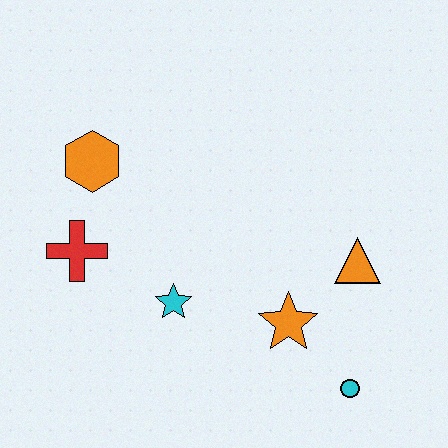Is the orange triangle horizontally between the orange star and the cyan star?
No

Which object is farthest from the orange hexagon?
The cyan circle is farthest from the orange hexagon.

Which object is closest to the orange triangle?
The orange star is closest to the orange triangle.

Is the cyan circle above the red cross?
No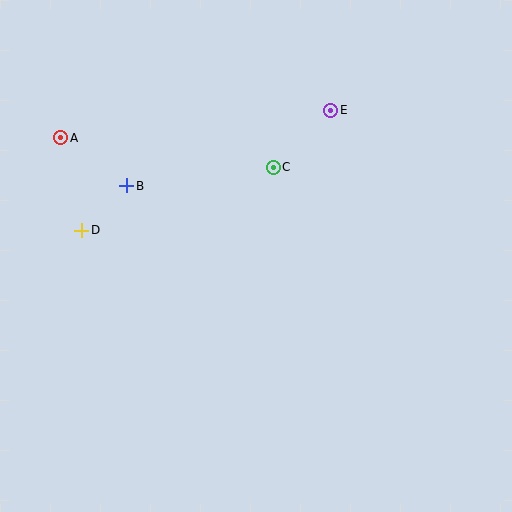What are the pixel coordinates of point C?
Point C is at (273, 167).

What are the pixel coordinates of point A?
Point A is at (61, 138).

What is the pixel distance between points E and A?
The distance between E and A is 271 pixels.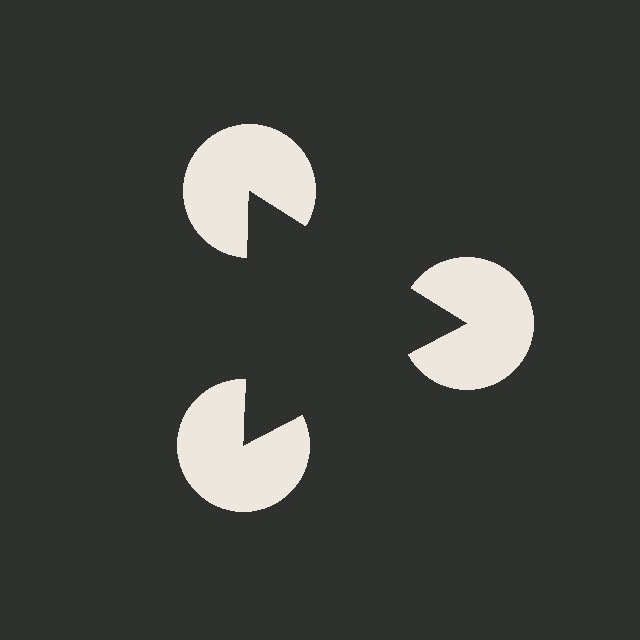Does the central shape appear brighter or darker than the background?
It typically appears slightly darker than the background, even though no actual brightness change is drawn.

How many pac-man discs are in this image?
There are 3 — one at each vertex of the illusory triangle.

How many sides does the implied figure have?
3 sides.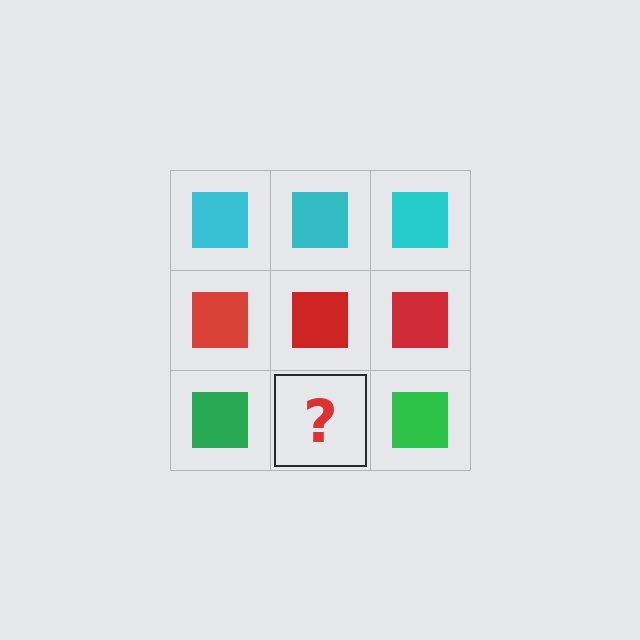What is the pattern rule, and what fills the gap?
The rule is that each row has a consistent color. The gap should be filled with a green square.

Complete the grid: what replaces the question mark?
The question mark should be replaced with a green square.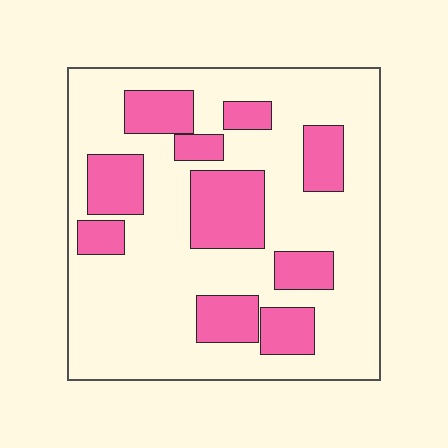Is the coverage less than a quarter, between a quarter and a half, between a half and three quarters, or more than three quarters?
Between a quarter and a half.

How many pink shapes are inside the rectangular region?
10.